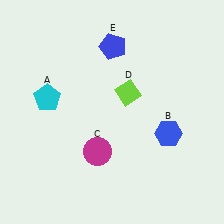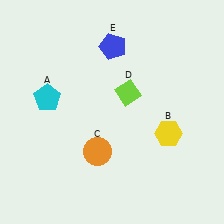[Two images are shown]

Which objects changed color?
B changed from blue to yellow. C changed from magenta to orange.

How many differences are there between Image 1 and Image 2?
There are 2 differences between the two images.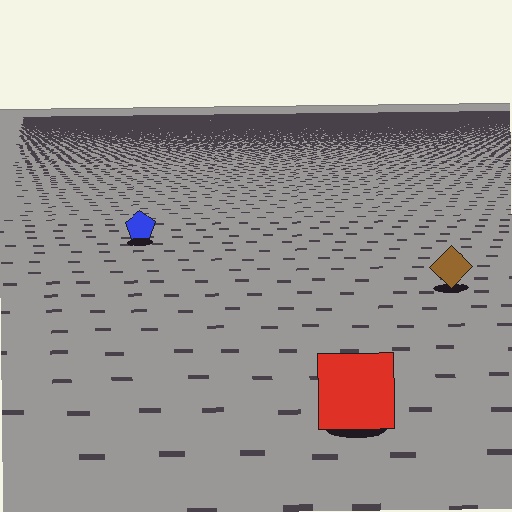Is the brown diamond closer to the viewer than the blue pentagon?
Yes. The brown diamond is closer — you can tell from the texture gradient: the ground texture is coarser near it.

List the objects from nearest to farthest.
From nearest to farthest: the red square, the brown diamond, the blue pentagon.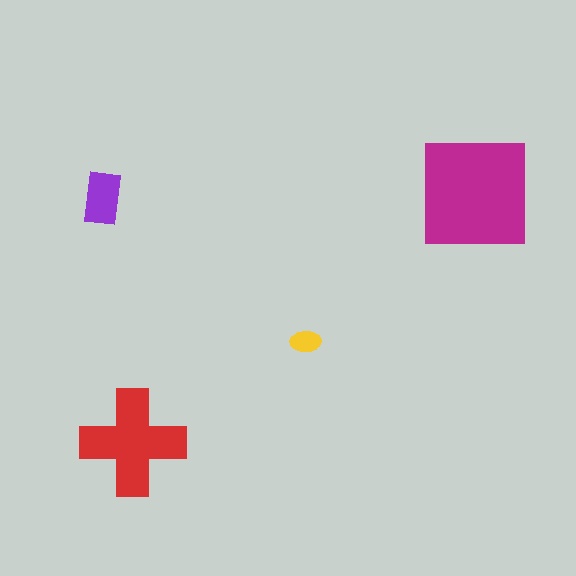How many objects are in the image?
There are 4 objects in the image.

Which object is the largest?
The magenta square.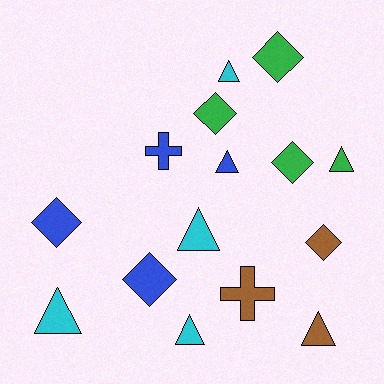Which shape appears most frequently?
Triangle, with 7 objects.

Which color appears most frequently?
Blue, with 4 objects.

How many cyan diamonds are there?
There are no cyan diamonds.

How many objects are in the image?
There are 15 objects.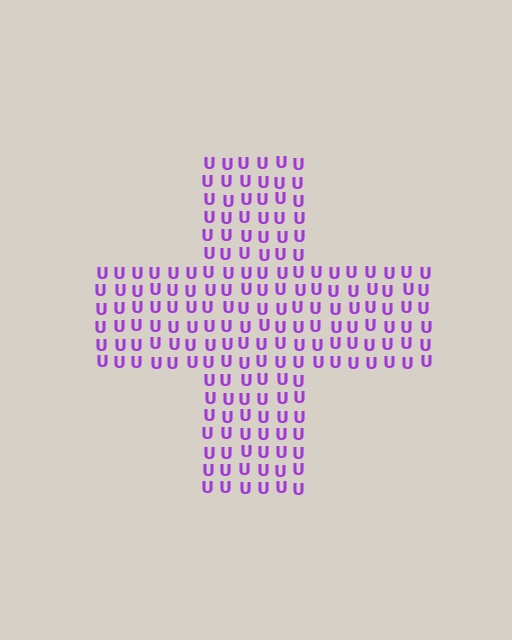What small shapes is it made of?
It is made of small letter U's.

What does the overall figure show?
The overall figure shows a cross.